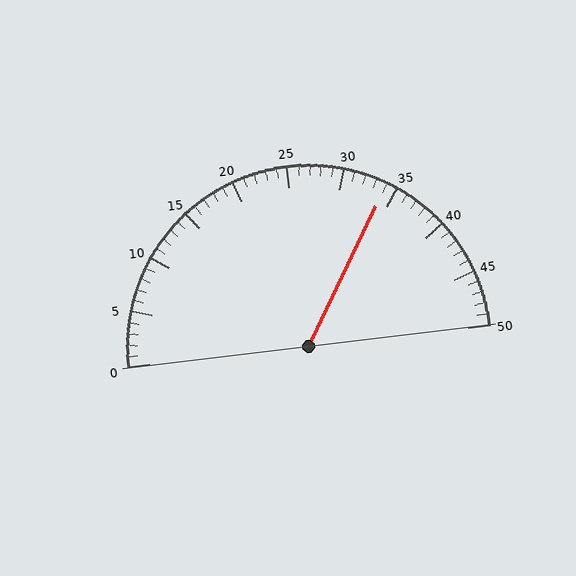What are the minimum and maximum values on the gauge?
The gauge ranges from 0 to 50.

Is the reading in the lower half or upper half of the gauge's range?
The reading is in the upper half of the range (0 to 50).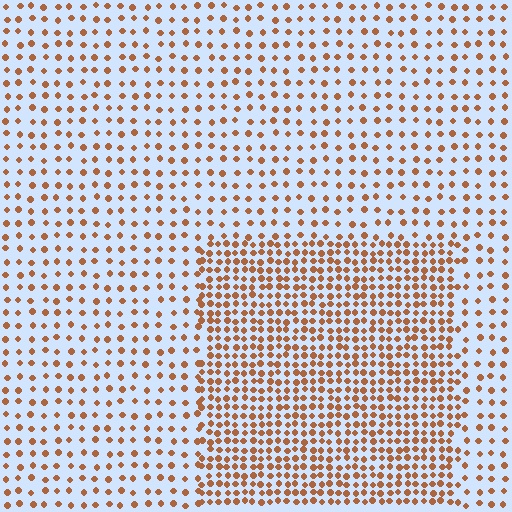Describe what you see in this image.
The image contains small brown elements arranged at two different densities. A rectangle-shaped region is visible where the elements are more densely packed than the surrounding area.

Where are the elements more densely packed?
The elements are more densely packed inside the rectangle boundary.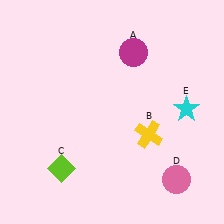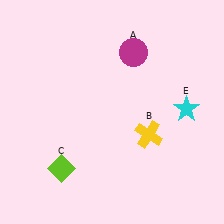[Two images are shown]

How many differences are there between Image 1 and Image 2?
There is 1 difference between the two images.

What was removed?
The pink circle (D) was removed in Image 2.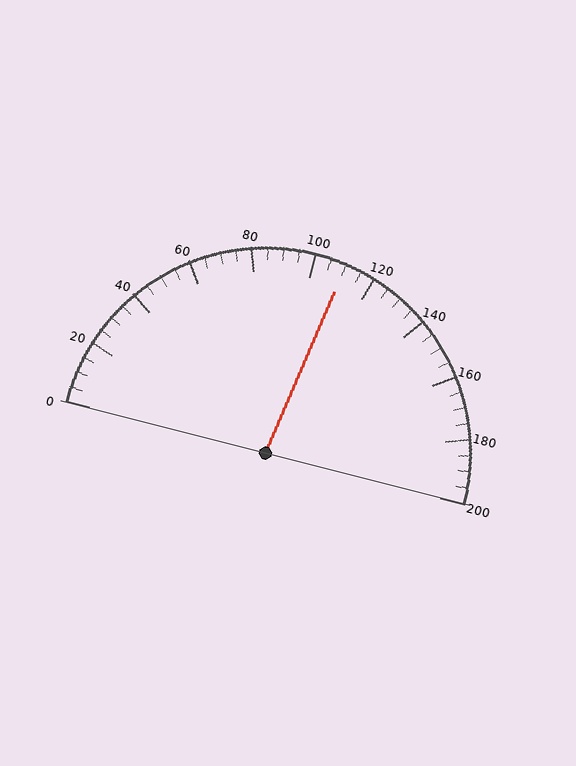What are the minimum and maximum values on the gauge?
The gauge ranges from 0 to 200.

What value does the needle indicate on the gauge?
The needle indicates approximately 110.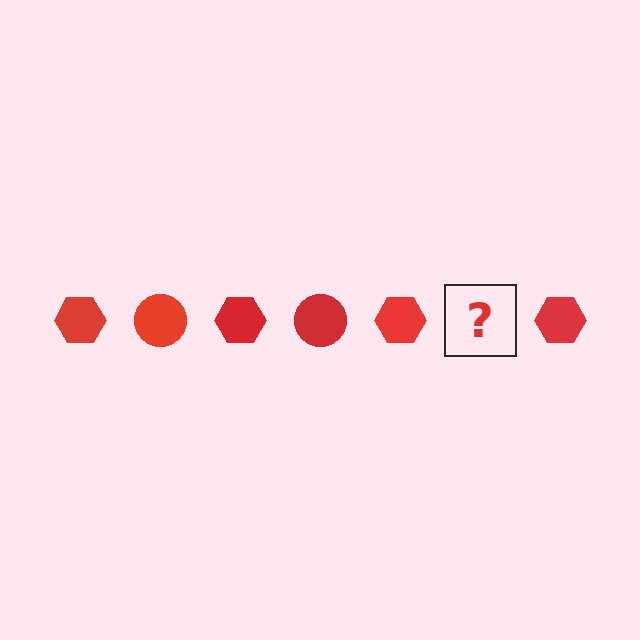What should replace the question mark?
The question mark should be replaced with a red circle.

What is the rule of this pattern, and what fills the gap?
The rule is that the pattern cycles through hexagon, circle shapes in red. The gap should be filled with a red circle.